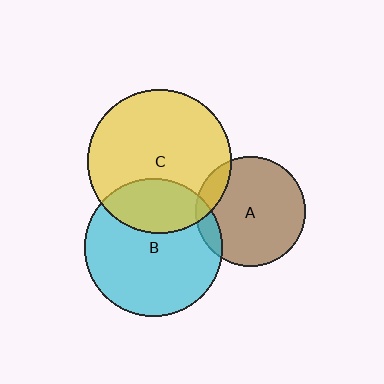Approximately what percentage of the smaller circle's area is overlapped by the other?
Approximately 30%.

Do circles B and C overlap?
Yes.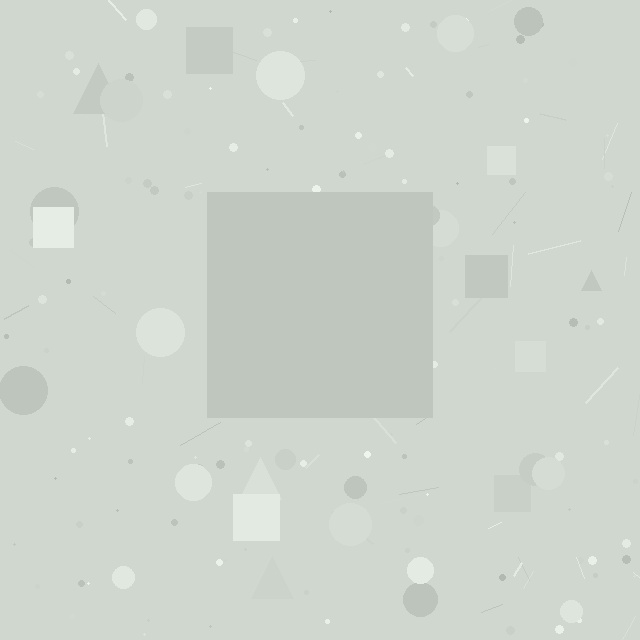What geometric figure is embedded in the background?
A square is embedded in the background.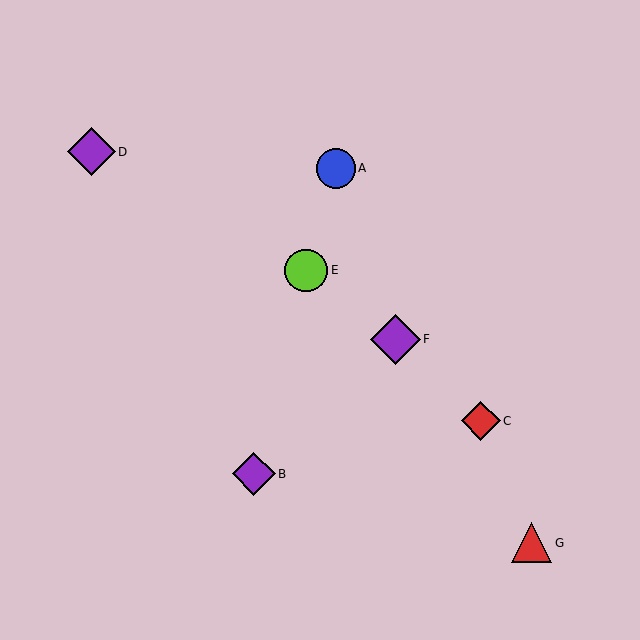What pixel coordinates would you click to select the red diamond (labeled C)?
Click at (481, 421) to select the red diamond C.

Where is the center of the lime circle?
The center of the lime circle is at (306, 270).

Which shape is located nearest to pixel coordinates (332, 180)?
The blue circle (labeled A) at (336, 168) is nearest to that location.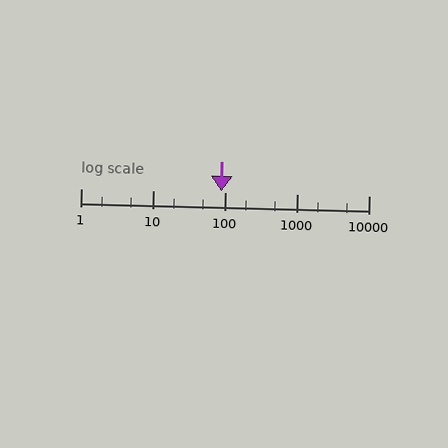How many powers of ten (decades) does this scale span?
The scale spans 4 decades, from 1 to 10000.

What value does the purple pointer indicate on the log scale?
The pointer indicates approximately 90.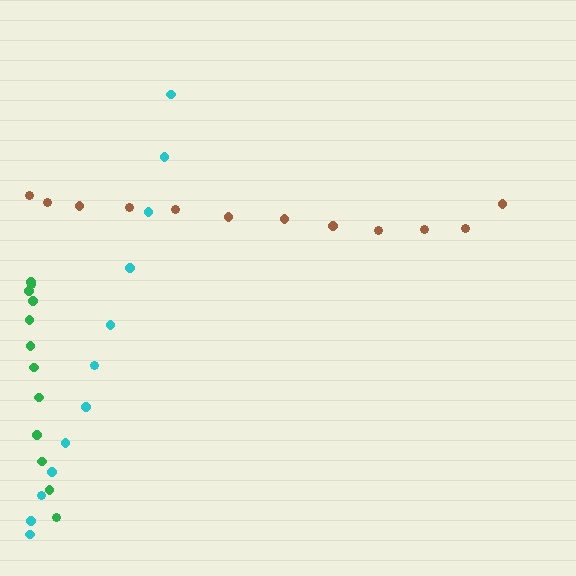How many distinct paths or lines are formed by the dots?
There are 3 distinct paths.